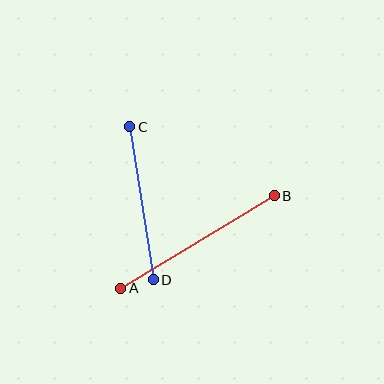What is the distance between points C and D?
The distance is approximately 155 pixels.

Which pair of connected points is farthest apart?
Points A and B are farthest apart.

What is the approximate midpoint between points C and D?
The midpoint is at approximately (142, 203) pixels.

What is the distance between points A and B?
The distance is approximately 179 pixels.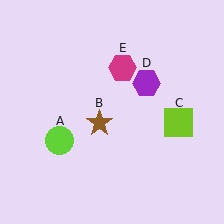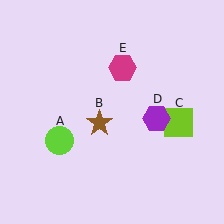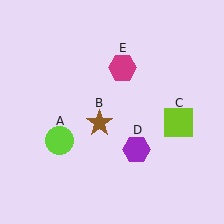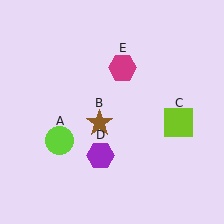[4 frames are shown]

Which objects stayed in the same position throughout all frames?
Lime circle (object A) and brown star (object B) and lime square (object C) and magenta hexagon (object E) remained stationary.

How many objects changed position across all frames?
1 object changed position: purple hexagon (object D).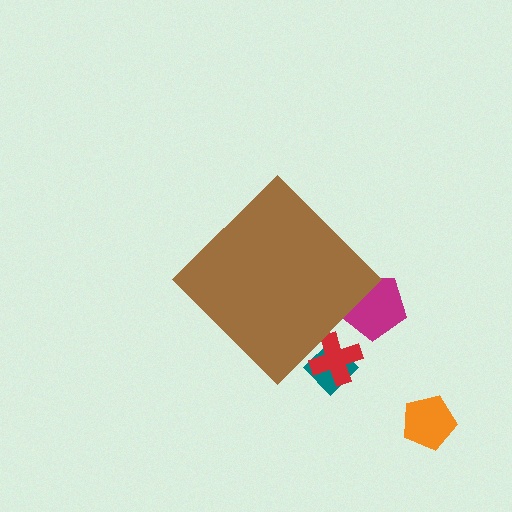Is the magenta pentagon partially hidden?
Yes, the magenta pentagon is partially hidden behind the brown diamond.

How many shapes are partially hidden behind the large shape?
3 shapes are partially hidden.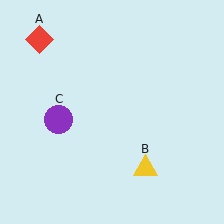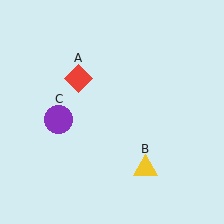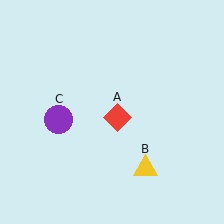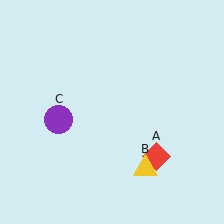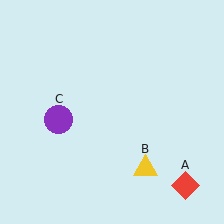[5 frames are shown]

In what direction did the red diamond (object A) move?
The red diamond (object A) moved down and to the right.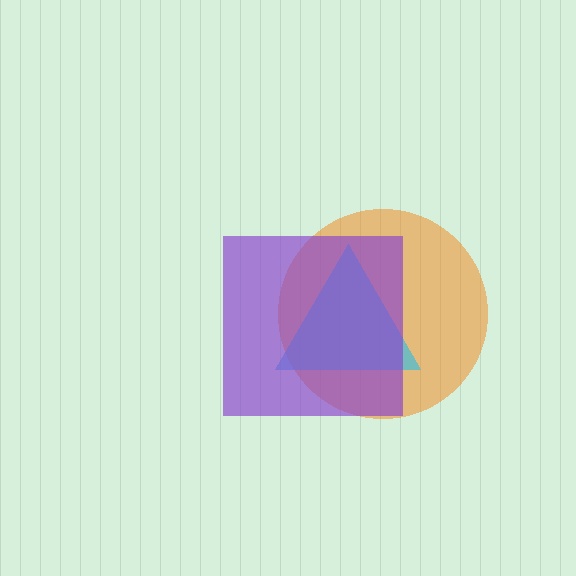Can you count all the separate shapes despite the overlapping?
Yes, there are 3 separate shapes.